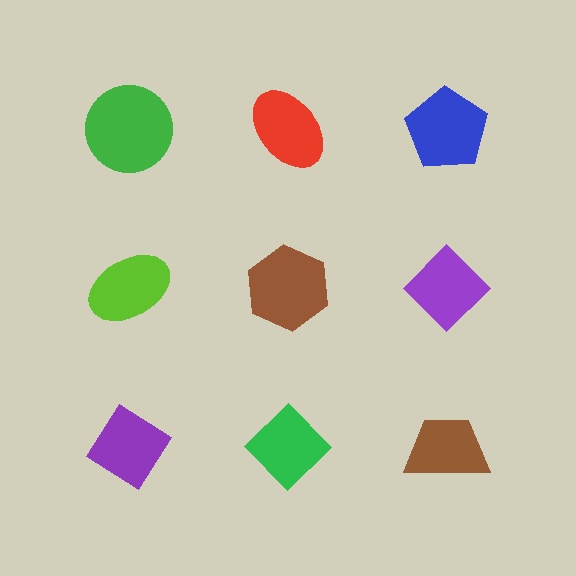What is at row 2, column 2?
A brown hexagon.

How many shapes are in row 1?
3 shapes.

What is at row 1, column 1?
A green circle.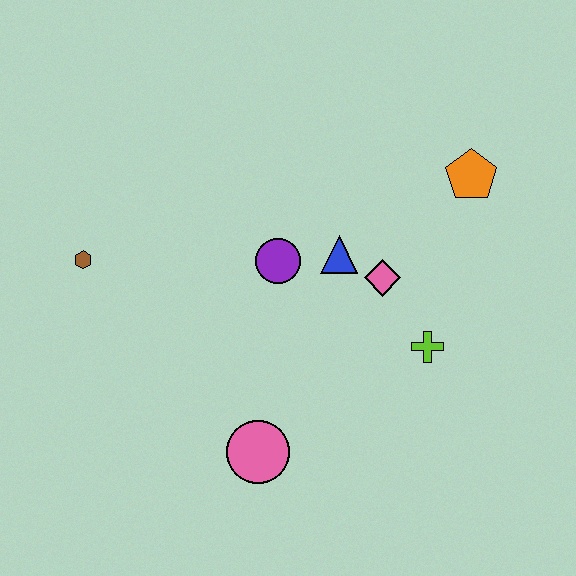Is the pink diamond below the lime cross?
No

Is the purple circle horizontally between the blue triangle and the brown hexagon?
Yes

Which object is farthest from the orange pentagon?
The brown hexagon is farthest from the orange pentagon.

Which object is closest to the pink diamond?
The blue triangle is closest to the pink diamond.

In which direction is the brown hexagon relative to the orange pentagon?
The brown hexagon is to the left of the orange pentagon.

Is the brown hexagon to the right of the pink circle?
No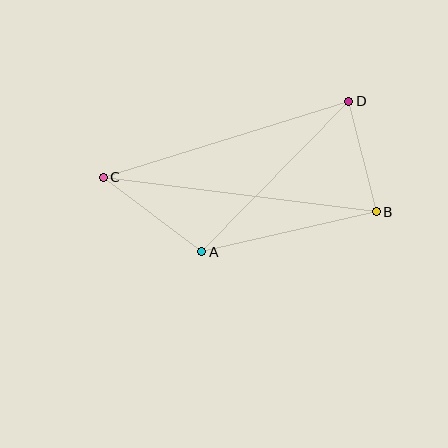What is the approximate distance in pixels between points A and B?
The distance between A and B is approximately 179 pixels.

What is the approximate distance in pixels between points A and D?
The distance between A and D is approximately 210 pixels.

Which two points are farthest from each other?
Points B and C are farthest from each other.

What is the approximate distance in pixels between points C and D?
The distance between C and D is approximately 257 pixels.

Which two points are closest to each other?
Points B and D are closest to each other.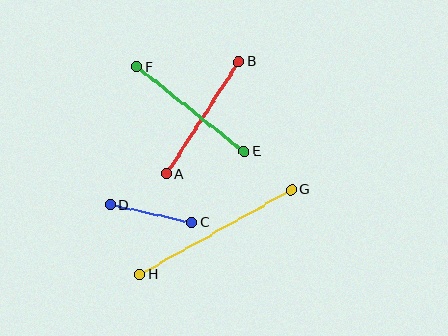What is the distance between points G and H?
The distance is approximately 173 pixels.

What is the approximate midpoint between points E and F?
The midpoint is at approximately (190, 109) pixels.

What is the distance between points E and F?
The distance is approximately 137 pixels.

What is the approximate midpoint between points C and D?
The midpoint is at approximately (151, 214) pixels.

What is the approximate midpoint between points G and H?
The midpoint is at approximately (215, 232) pixels.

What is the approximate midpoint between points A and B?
The midpoint is at approximately (203, 118) pixels.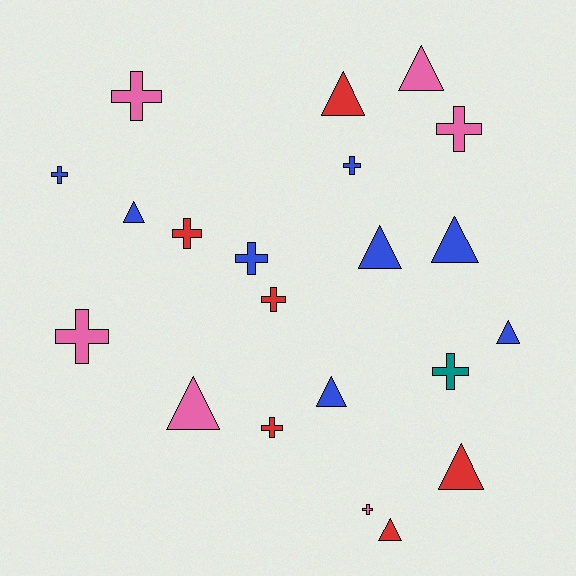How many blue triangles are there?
There are 5 blue triangles.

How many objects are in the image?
There are 21 objects.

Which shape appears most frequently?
Cross, with 11 objects.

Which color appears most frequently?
Blue, with 8 objects.